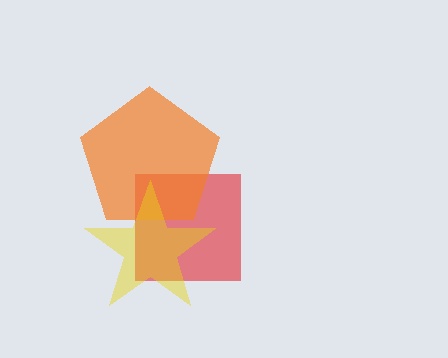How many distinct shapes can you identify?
There are 3 distinct shapes: a red square, an orange pentagon, a yellow star.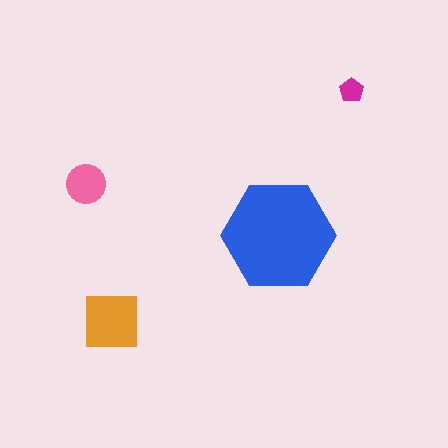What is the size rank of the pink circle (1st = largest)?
3rd.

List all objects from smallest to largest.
The magenta pentagon, the pink circle, the orange square, the blue hexagon.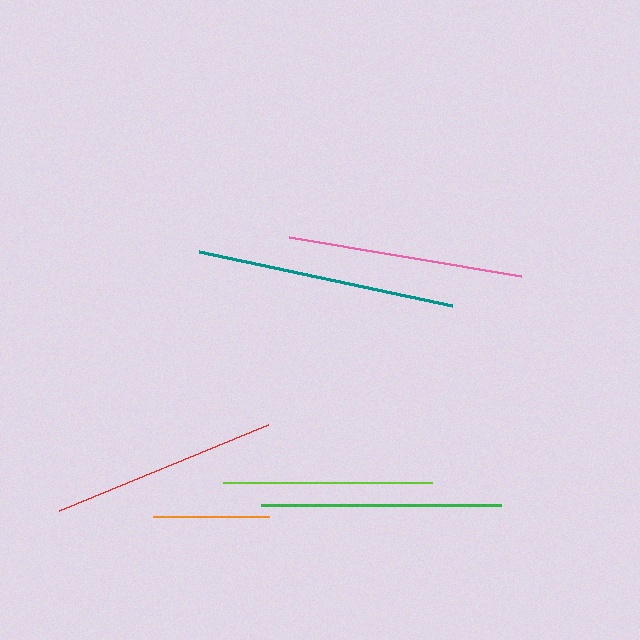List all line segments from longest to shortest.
From longest to shortest: teal, green, pink, red, lime, orange.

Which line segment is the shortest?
The orange line is the shortest at approximately 116 pixels.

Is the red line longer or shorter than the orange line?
The red line is longer than the orange line.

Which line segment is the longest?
The teal line is the longest at approximately 259 pixels.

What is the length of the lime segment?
The lime segment is approximately 209 pixels long.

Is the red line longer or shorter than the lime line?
The red line is longer than the lime line.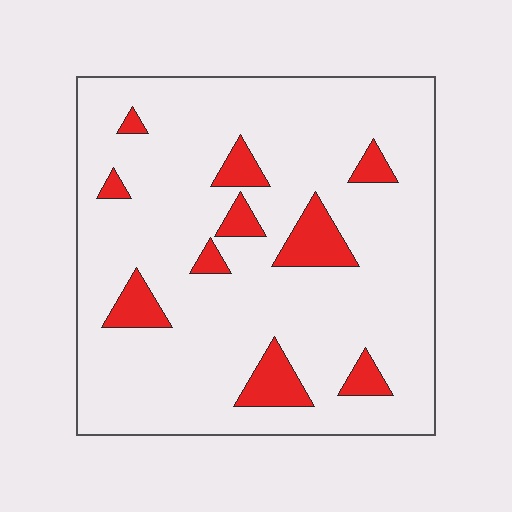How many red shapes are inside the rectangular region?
10.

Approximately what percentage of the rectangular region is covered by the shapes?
Approximately 10%.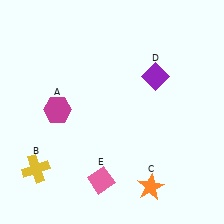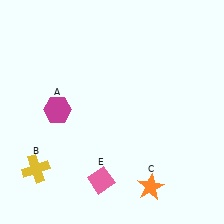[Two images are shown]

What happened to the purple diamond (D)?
The purple diamond (D) was removed in Image 2. It was in the top-right area of Image 1.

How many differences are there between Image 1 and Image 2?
There is 1 difference between the two images.